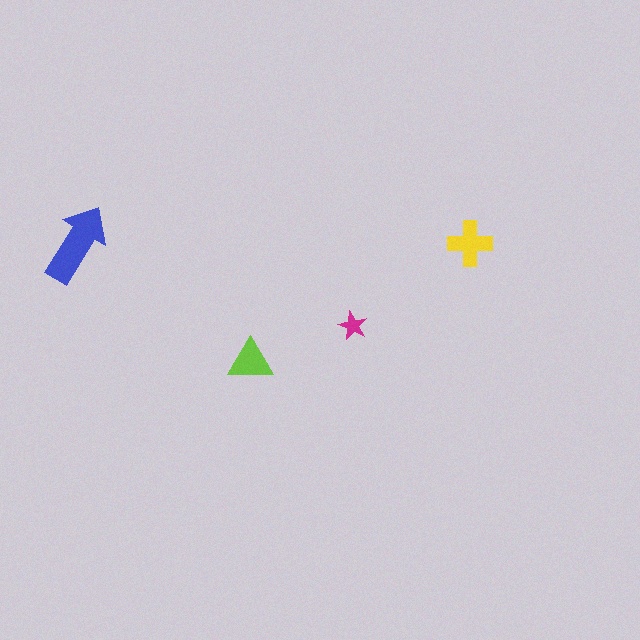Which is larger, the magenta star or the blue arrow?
The blue arrow.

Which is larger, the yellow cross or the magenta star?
The yellow cross.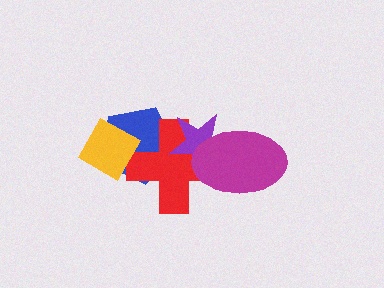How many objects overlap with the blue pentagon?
3 objects overlap with the blue pentagon.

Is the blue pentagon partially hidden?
Yes, it is partially covered by another shape.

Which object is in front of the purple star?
The magenta ellipse is in front of the purple star.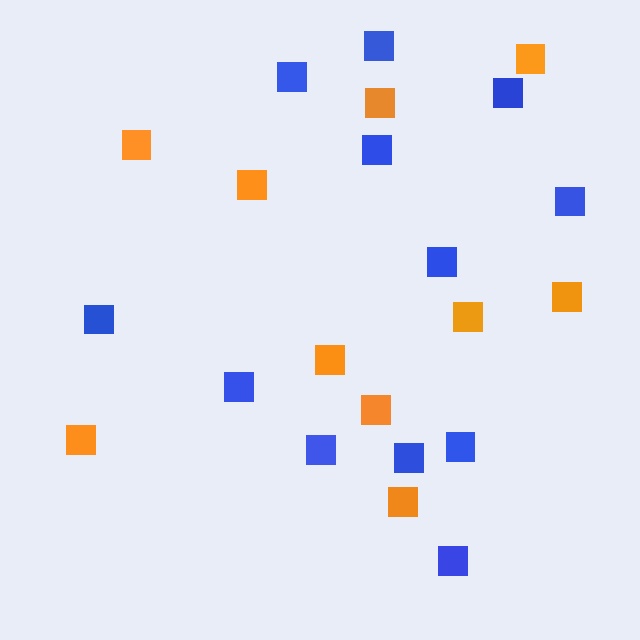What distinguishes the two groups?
There are 2 groups: one group of blue squares (12) and one group of orange squares (10).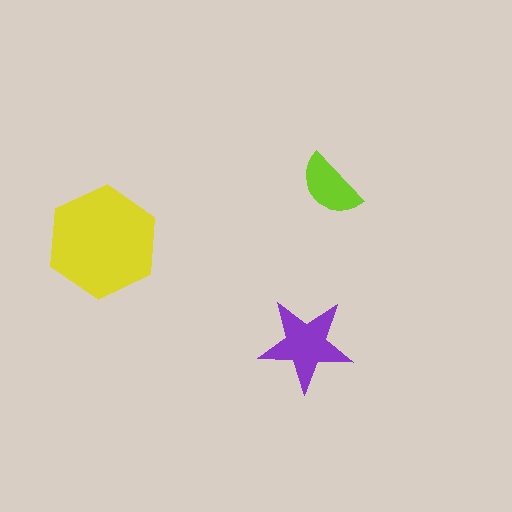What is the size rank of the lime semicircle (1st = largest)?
3rd.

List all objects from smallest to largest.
The lime semicircle, the purple star, the yellow hexagon.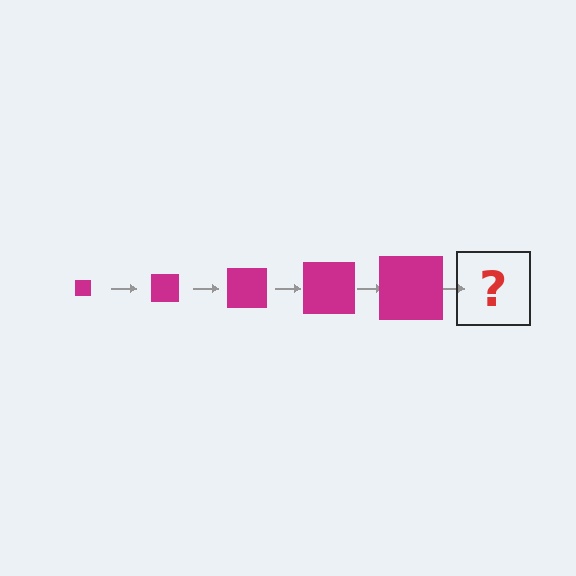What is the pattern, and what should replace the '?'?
The pattern is that the square gets progressively larger each step. The '?' should be a magenta square, larger than the previous one.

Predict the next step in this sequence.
The next step is a magenta square, larger than the previous one.